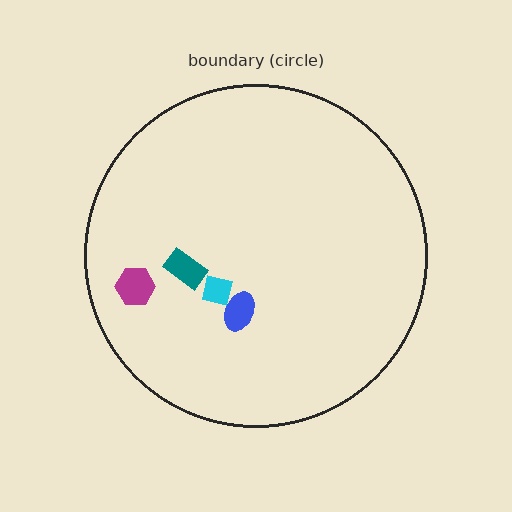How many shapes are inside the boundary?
4 inside, 0 outside.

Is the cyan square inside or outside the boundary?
Inside.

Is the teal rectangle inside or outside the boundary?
Inside.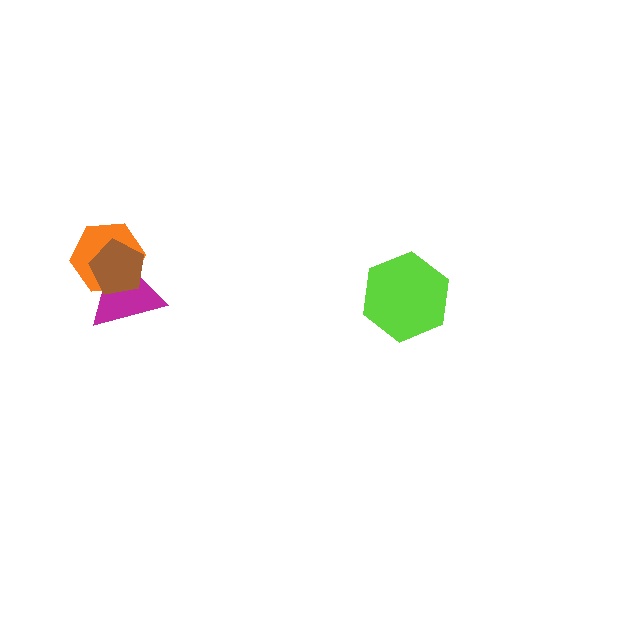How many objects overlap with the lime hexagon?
0 objects overlap with the lime hexagon.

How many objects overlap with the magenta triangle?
2 objects overlap with the magenta triangle.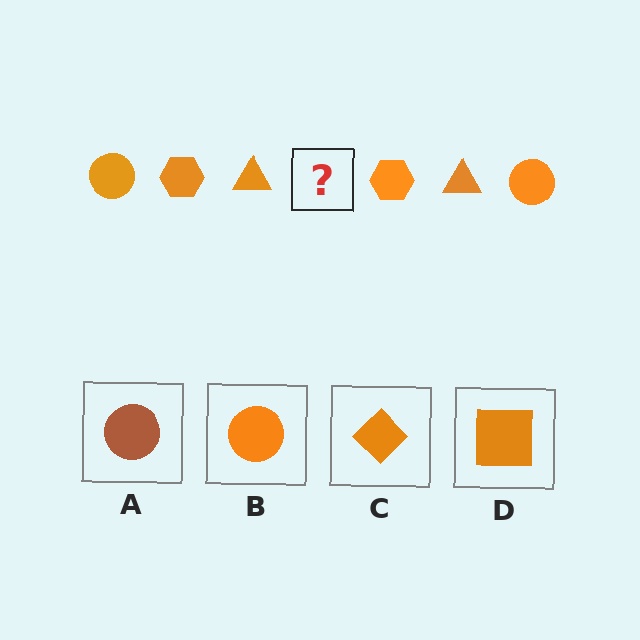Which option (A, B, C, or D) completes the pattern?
B.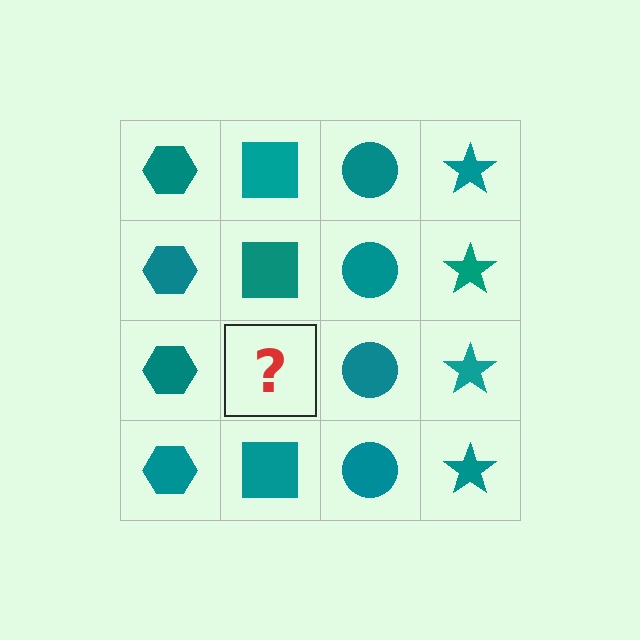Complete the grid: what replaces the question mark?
The question mark should be replaced with a teal square.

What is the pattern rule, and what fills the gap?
The rule is that each column has a consistent shape. The gap should be filled with a teal square.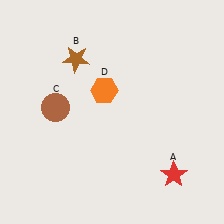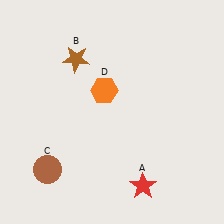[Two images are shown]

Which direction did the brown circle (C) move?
The brown circle (C) moved down.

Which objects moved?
The objects that moved are: the red star (A), the brown circle (C).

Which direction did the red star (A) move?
The red star (A) moved left.